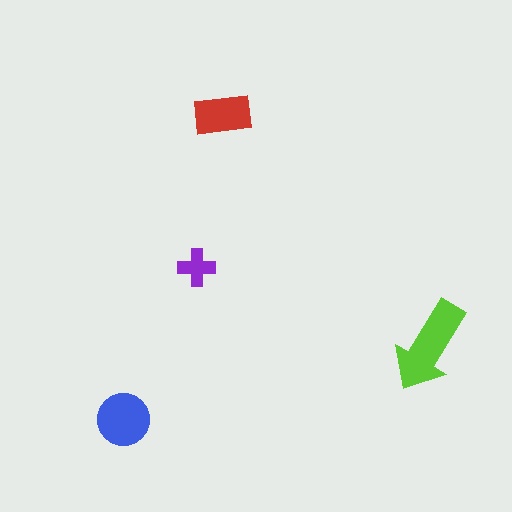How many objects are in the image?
There are 4 objects in the image.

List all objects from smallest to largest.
The purple cross, the red rectangle, the blue circle, the lime arrow.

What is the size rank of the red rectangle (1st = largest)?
3rd.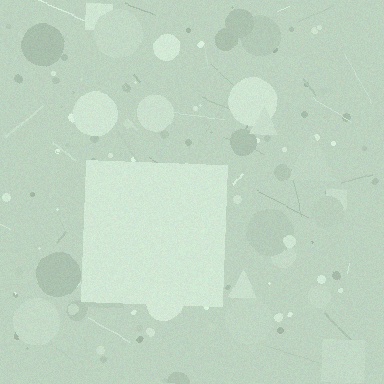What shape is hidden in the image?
A square is hidden in the image.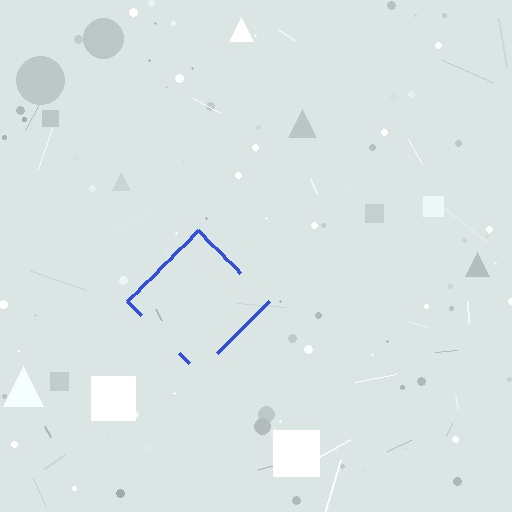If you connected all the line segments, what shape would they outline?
They would outline a diamond.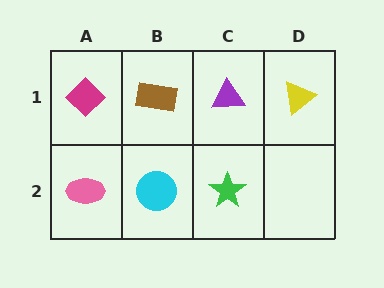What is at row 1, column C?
A purple triangle.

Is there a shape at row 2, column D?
No, that cell is empty.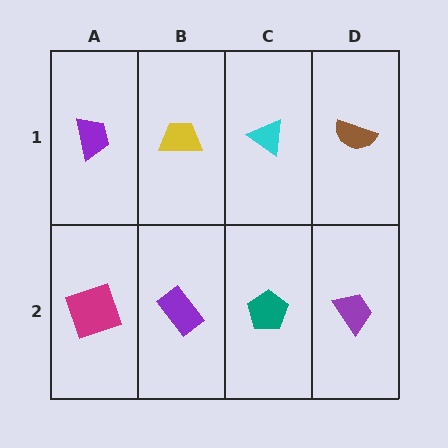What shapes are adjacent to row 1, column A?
A magenta square (row 2, column A), a yellow trapezoid (row 1, column B).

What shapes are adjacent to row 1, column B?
A purple rectangle (row 2, column B), a purple trapezoid (row 1, column A), a cyan triangle (row 1, column C).